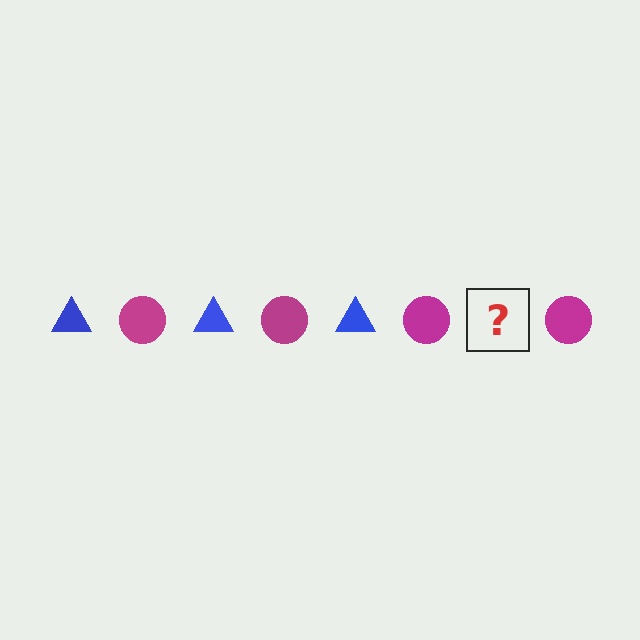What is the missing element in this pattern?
The missing element is a blue triangle.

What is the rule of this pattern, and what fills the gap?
The rule is that the pattern alternates between blue triangle and magenta circle. The gap should be filled with a blue triangle.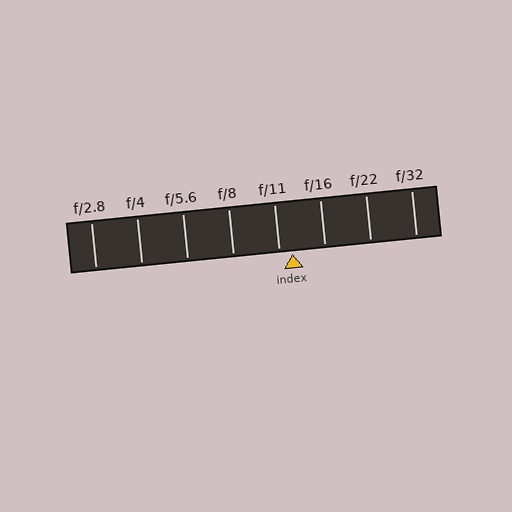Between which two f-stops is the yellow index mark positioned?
The index mark is between f/11 and f/16.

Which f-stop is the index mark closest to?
The index mark is closest to f/11.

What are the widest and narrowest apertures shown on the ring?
The widest aperture shown is f/2.8 and the narrowest is f/32.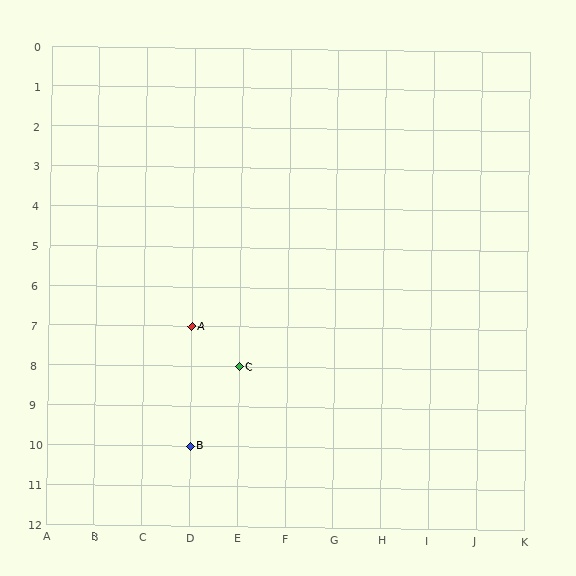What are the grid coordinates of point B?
Point B is at grid coordinates (D, 10).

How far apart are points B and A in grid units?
Points B and A are 3 rows apart.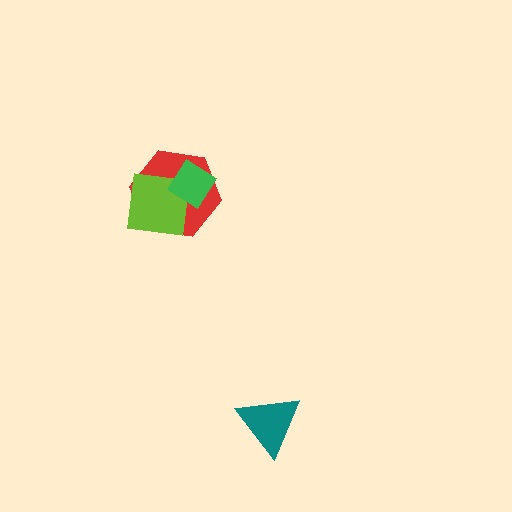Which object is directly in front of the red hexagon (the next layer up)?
The lime square is directly in front of the red hexagon.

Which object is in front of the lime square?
The green diamond is in front of the lime square.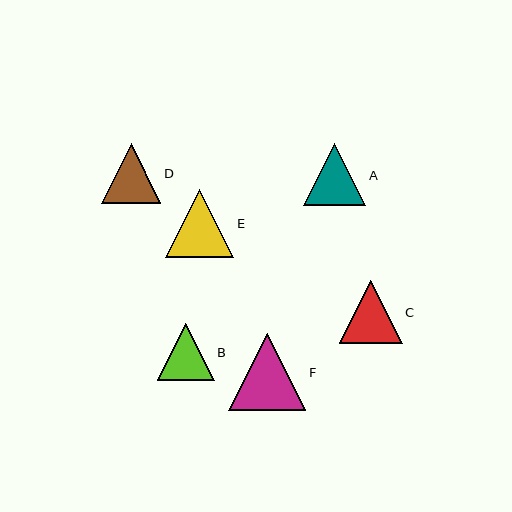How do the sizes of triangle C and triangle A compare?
Triangle C and triangle A are approximately the same size.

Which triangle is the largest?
Triangle F is the largest with a size of approximately 77 pixels.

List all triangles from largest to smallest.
From largest to smallest: F, E, C, A, D, B.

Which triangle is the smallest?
Triangle B is the smallest with a size of approximately 56 pixels.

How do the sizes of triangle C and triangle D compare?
Triangle C and triangle D are approximately the same size.